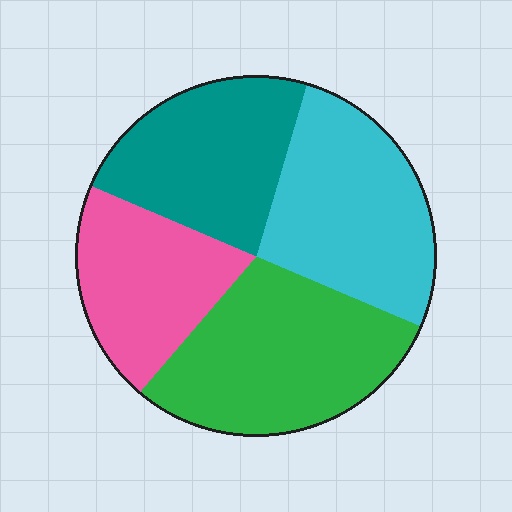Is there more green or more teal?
Green.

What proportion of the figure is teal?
Teal takes up about one quarter (1/4) of the figure.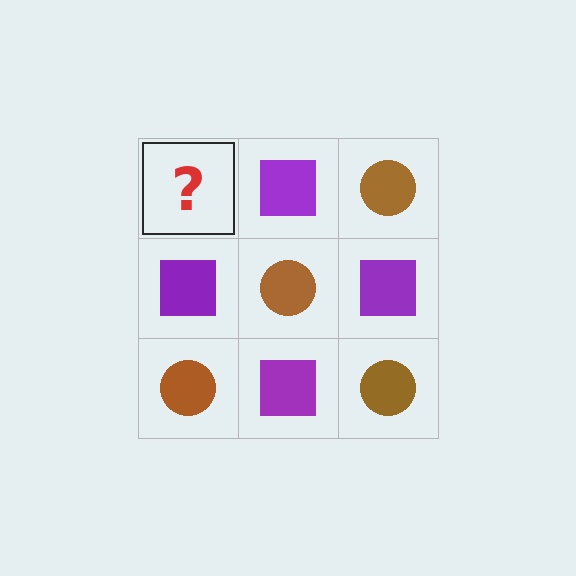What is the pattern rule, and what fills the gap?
The rule is that it alternates brown circle and purple square in a checkerboard pattern. The gap should be filled with a brown circle.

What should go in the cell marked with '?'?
The missing cell should contain a brown circle.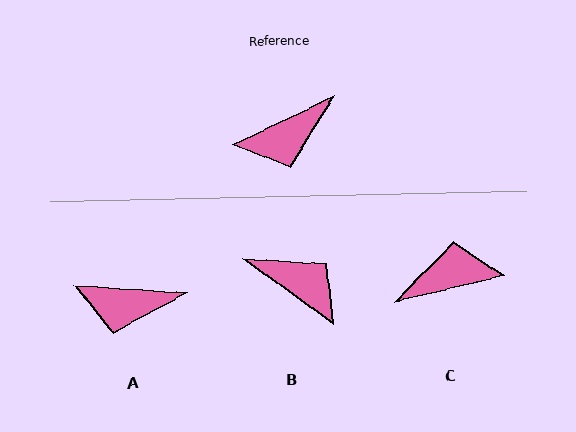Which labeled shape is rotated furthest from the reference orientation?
C, about 167 degrees away.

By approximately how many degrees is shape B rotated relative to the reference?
Approximately 118 degrees counter-clockwise.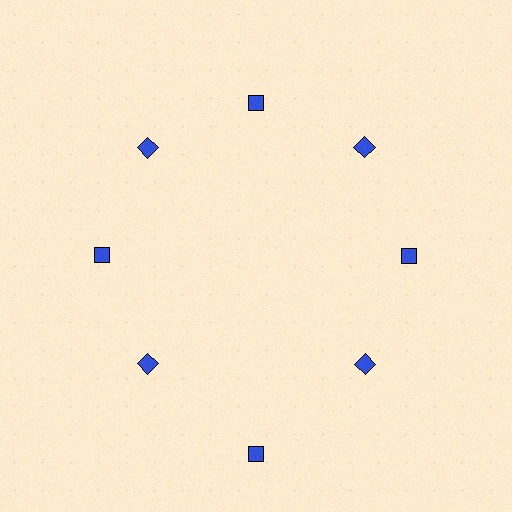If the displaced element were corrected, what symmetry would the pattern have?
It would have 8-fold rotational symmetry — the pattern would map onto itself every 45 degrees.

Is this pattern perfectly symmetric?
No. The 8 blue diamonds are arranged in a ring, but one element near the 6 o'clock position is pushed outward from the center, breaking the 8-fold rotational symmetry.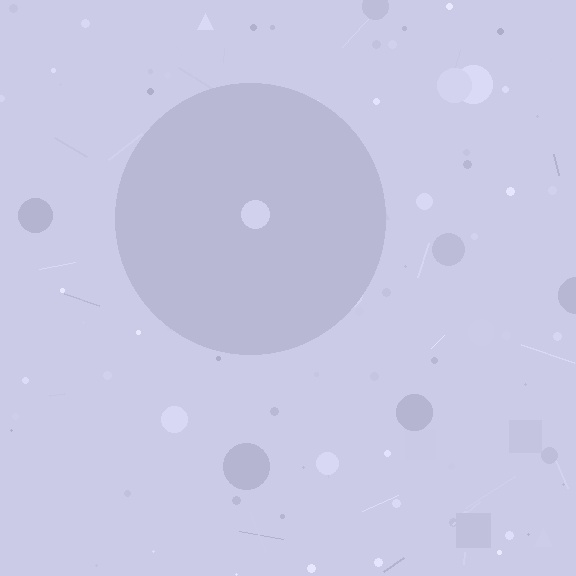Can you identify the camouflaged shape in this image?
The camouflaged shape is a circle.